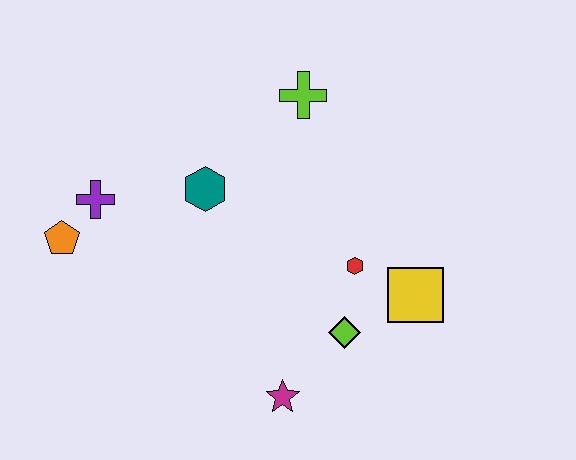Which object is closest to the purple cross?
The orange pentagon is closest to the purple cross.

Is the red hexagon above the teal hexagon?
No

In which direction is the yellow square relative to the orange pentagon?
The yellow square is to the right of the orange pentagon.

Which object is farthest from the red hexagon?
The orange pentagon is farthest from the red hexagon.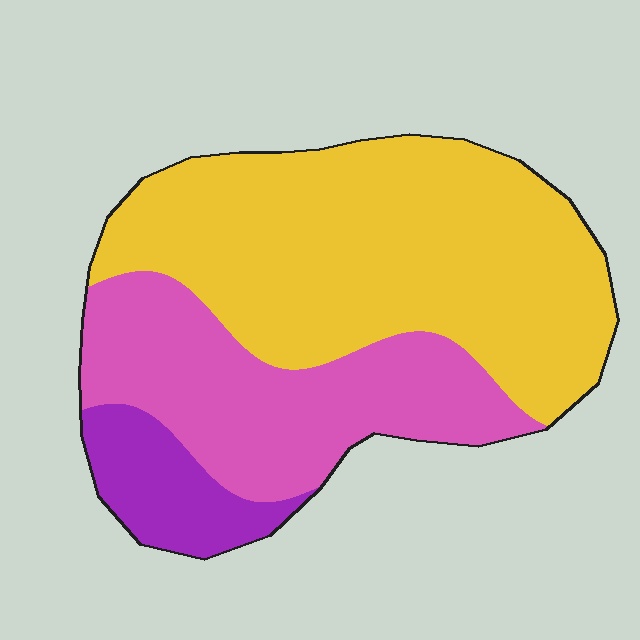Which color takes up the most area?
Yellow, at roughly 55%.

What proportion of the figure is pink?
Pink takes up about one third (1/3) of the figure.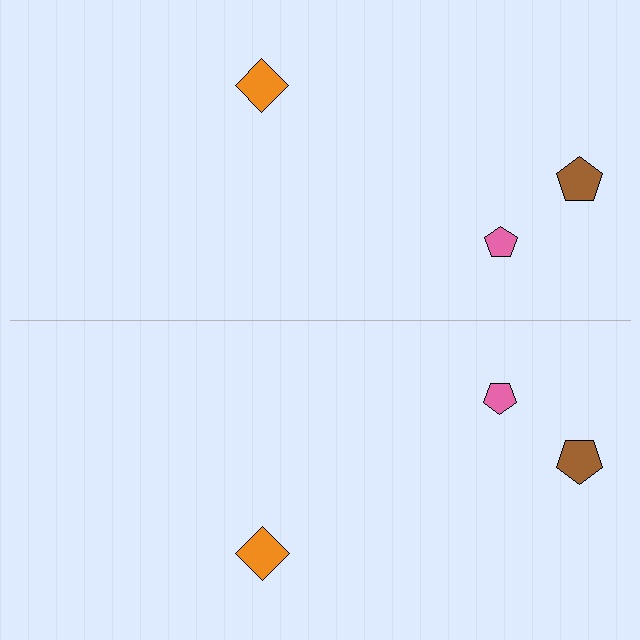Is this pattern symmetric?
Yes, this pattern has bilateral (reflection) symmetry.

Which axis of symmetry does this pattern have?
The pattern has a horizontal axis of symmetry running through the center of the image.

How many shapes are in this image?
There are 6 shapes in this image.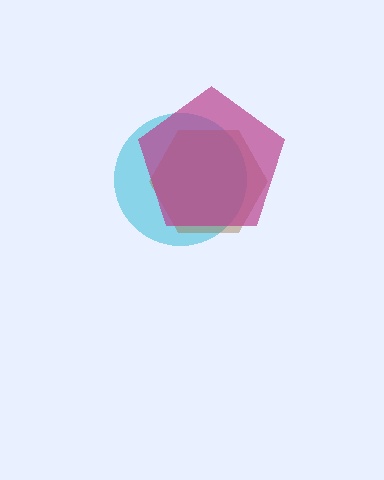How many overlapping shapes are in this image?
There are 3 overlapping shapes in the image.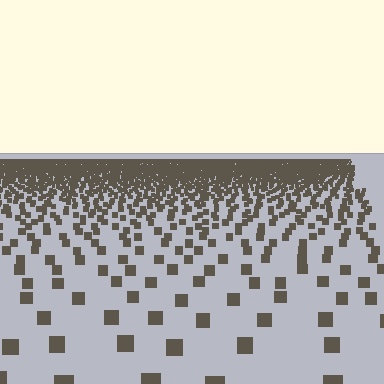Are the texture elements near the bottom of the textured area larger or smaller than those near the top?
Larger. Near the bottom, elements are closer to the viewer and appear at a bigger on-screen size.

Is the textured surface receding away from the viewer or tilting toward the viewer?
The surface is receding away from the viewer. Texture elements get smaller and denser toward the top.